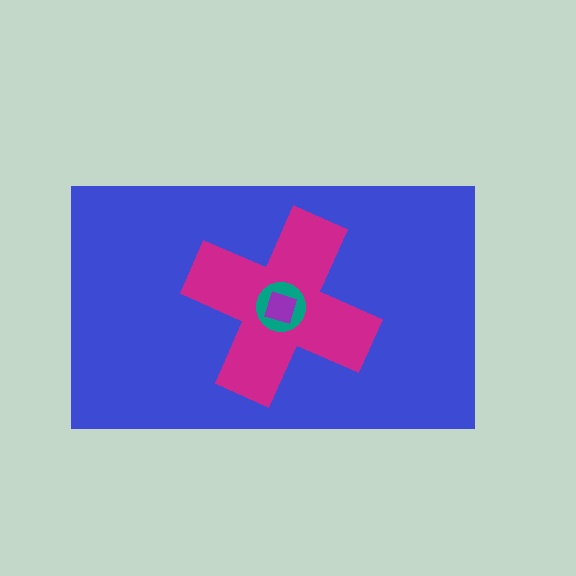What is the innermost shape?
The purple square.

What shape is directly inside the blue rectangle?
The magenta cross.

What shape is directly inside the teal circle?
The purple square.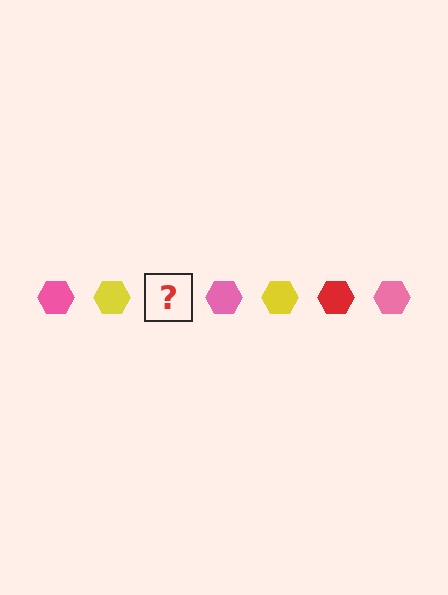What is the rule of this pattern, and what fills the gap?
The rule is that the pattern cycles through pink, yellow, red hexagons. The gap should be filled with a red hexagon.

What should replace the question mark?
The question mark should be replaced with a red hexagon.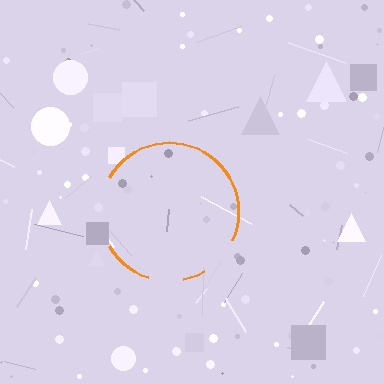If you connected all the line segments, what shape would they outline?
They would outline a circle.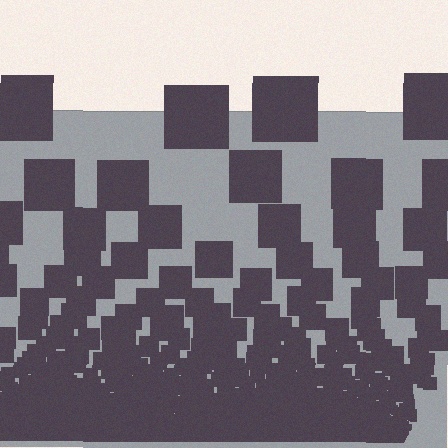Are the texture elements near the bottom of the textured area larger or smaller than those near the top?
Smaller. The gradient is inverted — elements near the bottom are smaller and denser.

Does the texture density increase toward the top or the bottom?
Density increases toward the bottom.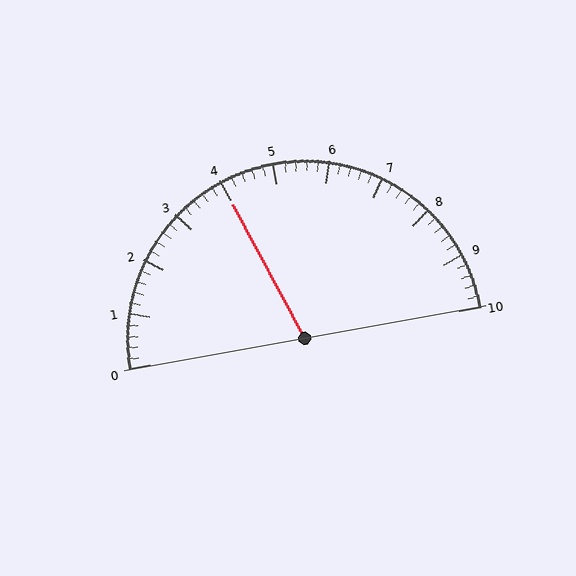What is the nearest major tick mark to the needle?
The nearest major tick mark is 4.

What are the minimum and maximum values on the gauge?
The gauge ranges from 0 to 10.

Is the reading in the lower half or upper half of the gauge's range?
The reading is in the lower half of the range (0 to 10).